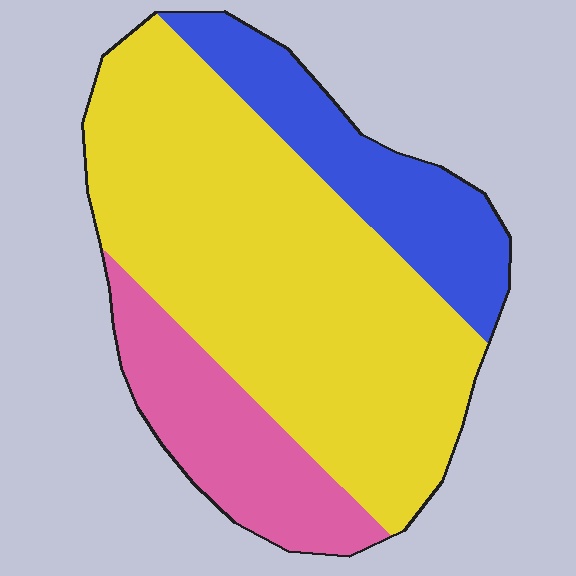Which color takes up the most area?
Yellow, at roughly 60%.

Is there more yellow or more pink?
Yellow.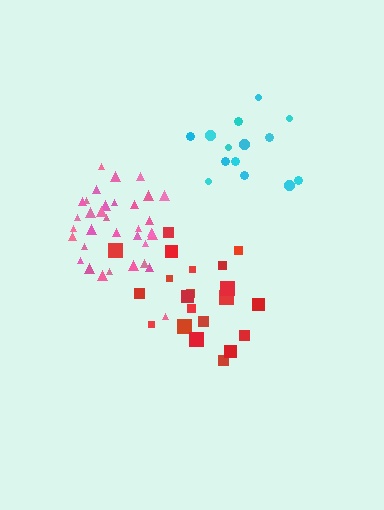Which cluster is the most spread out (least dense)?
Cyan.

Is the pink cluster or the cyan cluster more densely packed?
Pink.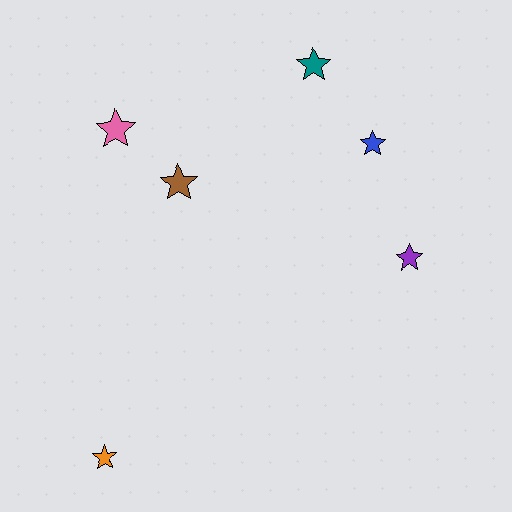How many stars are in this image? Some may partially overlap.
There are 6 stars.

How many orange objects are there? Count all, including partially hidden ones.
There is 1 orange object.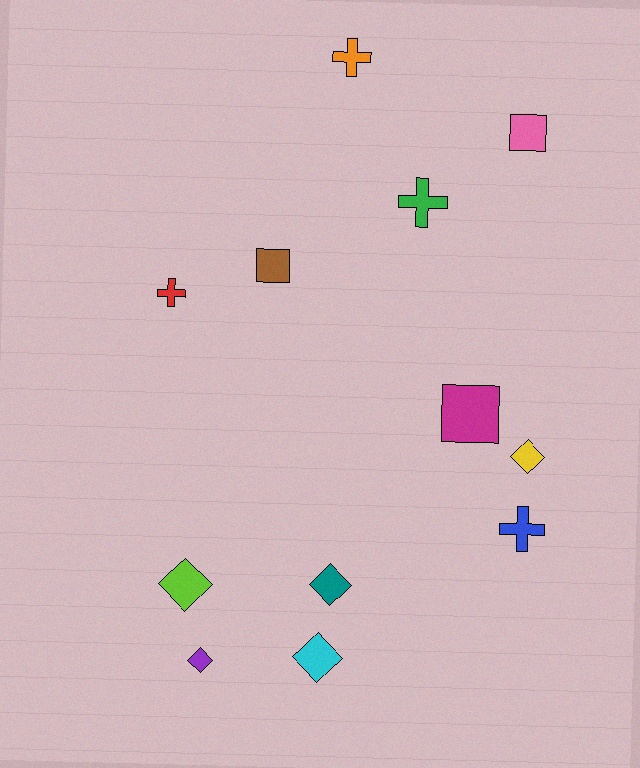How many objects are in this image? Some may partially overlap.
There are 12 objects.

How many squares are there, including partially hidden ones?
There are 3 squares.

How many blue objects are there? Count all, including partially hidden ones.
There is 1 blue object.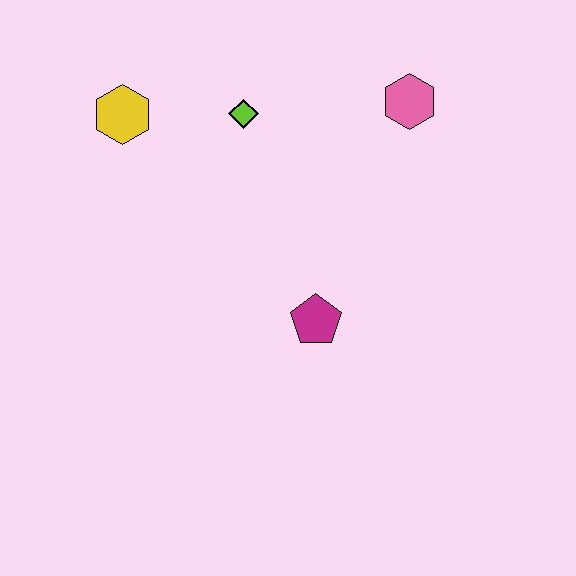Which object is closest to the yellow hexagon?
The lime diamond is closest to the yellow hexagon.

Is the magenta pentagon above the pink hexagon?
No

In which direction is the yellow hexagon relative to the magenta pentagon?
The yellow hexagon is above the magenta pentagon.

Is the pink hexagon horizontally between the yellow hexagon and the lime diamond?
No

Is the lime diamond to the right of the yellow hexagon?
Yes